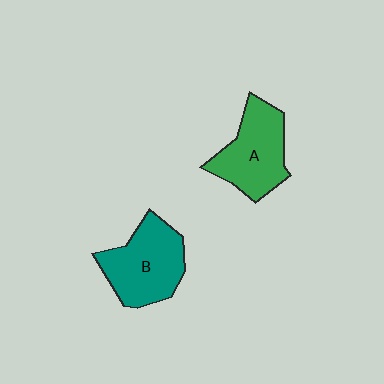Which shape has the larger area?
Shape B (teal).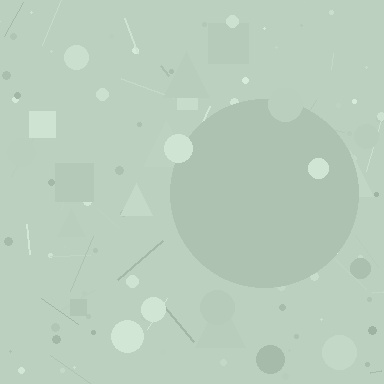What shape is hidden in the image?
A circle is hidden in the image.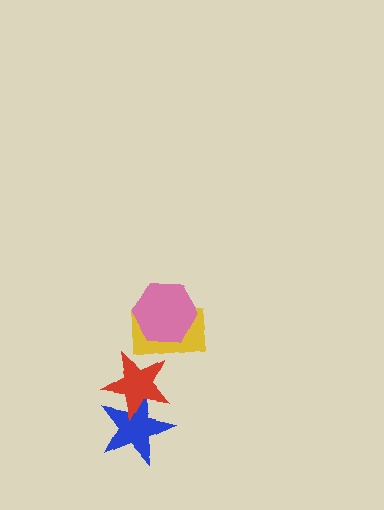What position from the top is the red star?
The red star is 3rd from the top.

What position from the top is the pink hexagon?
The pink hexagon is 1st from the top.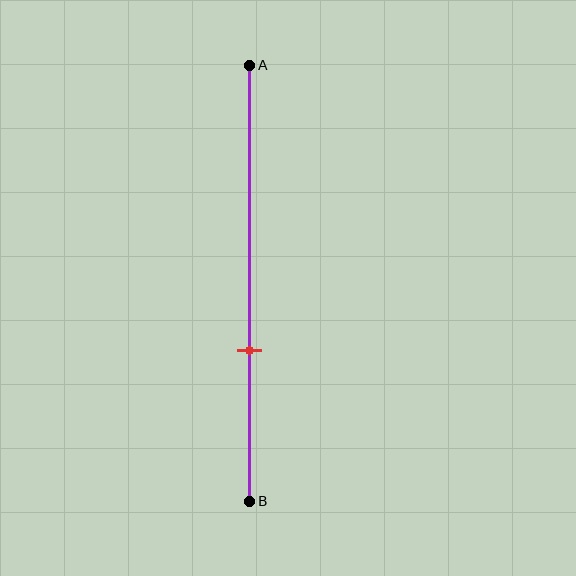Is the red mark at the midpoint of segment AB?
No, the mark is at about 65% from A, not at the 50% midpoint.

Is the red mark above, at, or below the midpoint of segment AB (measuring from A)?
The red mark is below the midpoint of segment AB.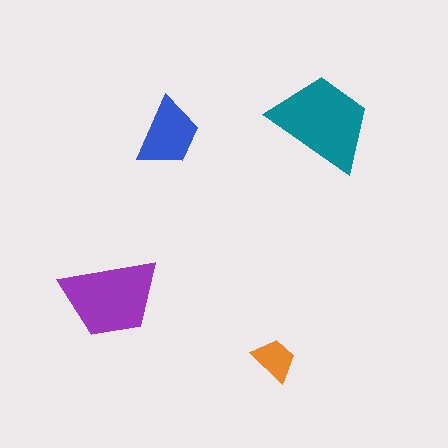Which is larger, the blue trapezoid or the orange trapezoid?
The blue one.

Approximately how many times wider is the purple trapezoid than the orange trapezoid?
About 2 times wider.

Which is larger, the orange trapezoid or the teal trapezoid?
The teal one.